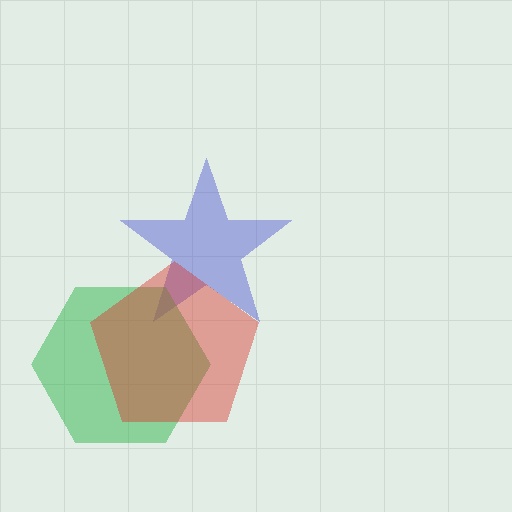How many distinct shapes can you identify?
There are 3 distinct shapes: a blue star, a green hexagon, a red pentagon.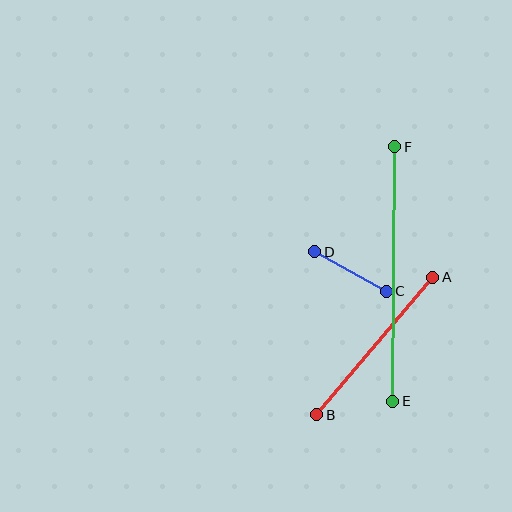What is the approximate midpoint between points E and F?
The midpoint is at approximately (394, 274) pixels.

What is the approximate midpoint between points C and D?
The midpoint is at approximately (350, 272) pixels.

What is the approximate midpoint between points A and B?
The midpoint is at approximately (375, 346) pixels.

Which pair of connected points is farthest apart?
Points E and F are farthest apart.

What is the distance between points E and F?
The distance is approximately 254 pixels.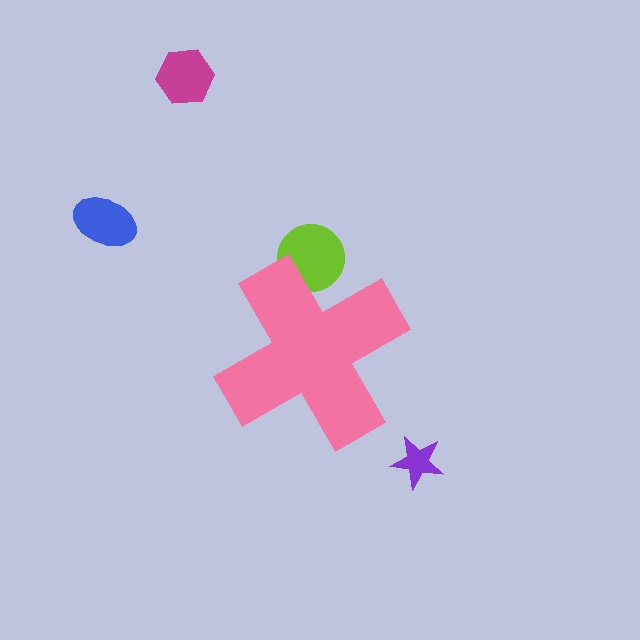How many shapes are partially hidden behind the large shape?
1 shape is partially hidden.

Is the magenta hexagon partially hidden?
No, the magenta hexagon is fully visible.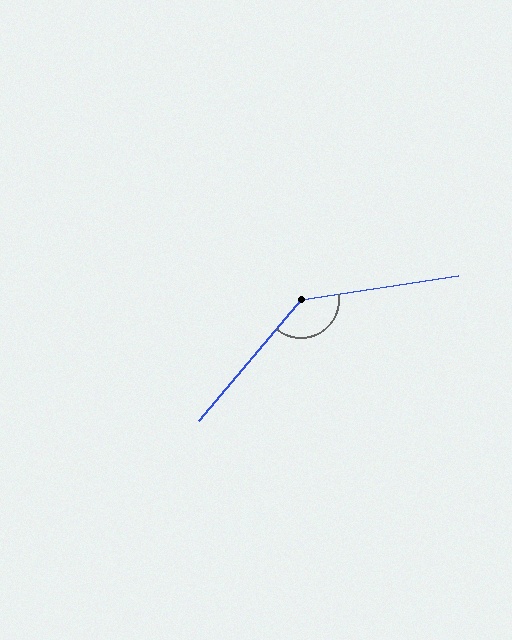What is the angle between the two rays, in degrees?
Approximately 139 degrees.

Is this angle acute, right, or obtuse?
It is obtuse.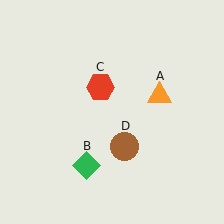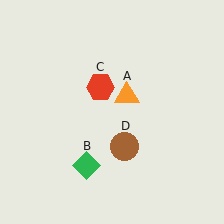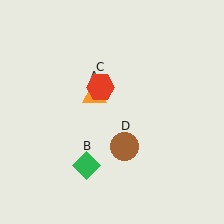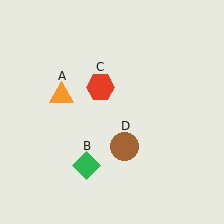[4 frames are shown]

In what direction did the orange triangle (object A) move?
The orange triangle (object A) moved left.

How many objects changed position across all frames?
1 object changed position: orange triangle (object A).